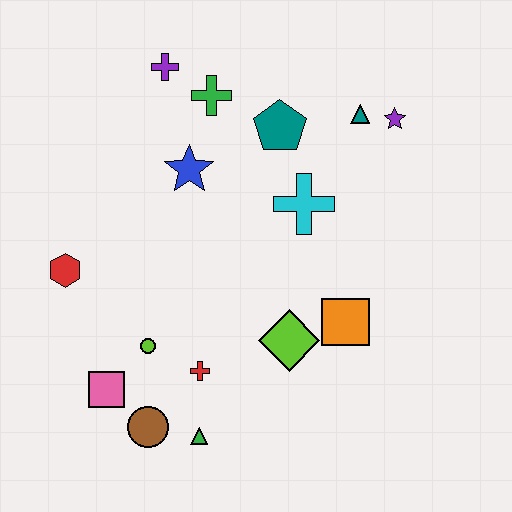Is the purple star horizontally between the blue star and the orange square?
No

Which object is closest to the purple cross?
The green cross is closest to the purple cross.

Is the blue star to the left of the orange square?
Yes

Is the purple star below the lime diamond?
No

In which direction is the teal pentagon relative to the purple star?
The teal pentagon is to the left of the purple star.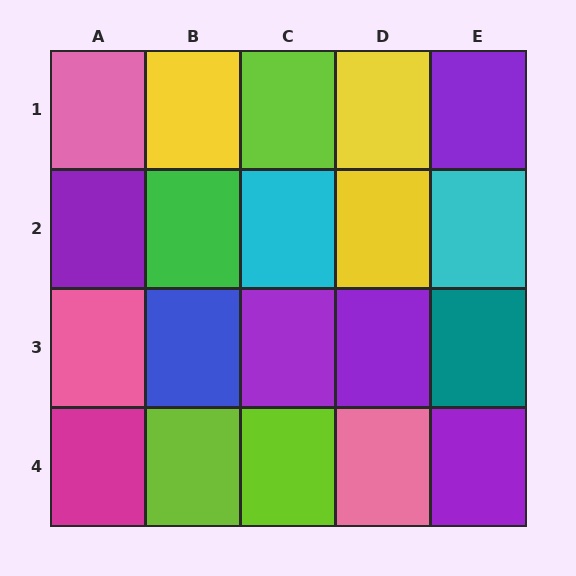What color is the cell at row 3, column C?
Purple.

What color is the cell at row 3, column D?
Purple.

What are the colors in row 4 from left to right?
Magenta, lime, lime, pink, purple.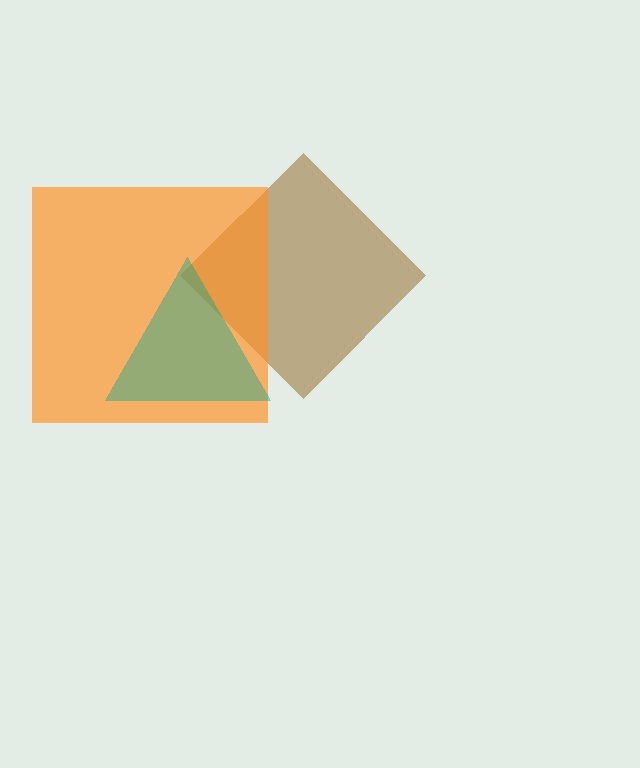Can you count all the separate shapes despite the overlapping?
Yes, there are 3 separate shapes.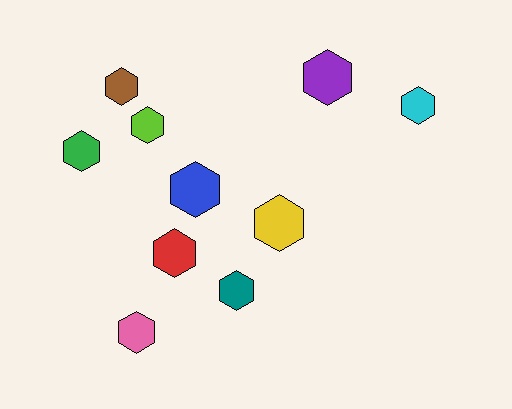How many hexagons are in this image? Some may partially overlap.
There are 10 hexagons.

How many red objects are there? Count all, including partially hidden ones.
There is 1 red object.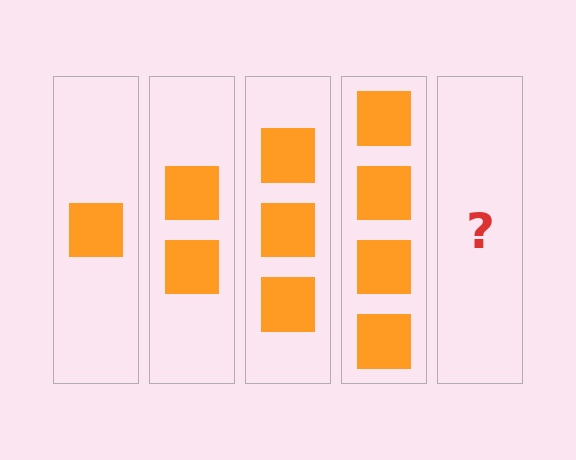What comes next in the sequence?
The next element should be 5 squares.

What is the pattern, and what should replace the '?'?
The pattern is that each step adds one more square. The '?' should be 5 squares.